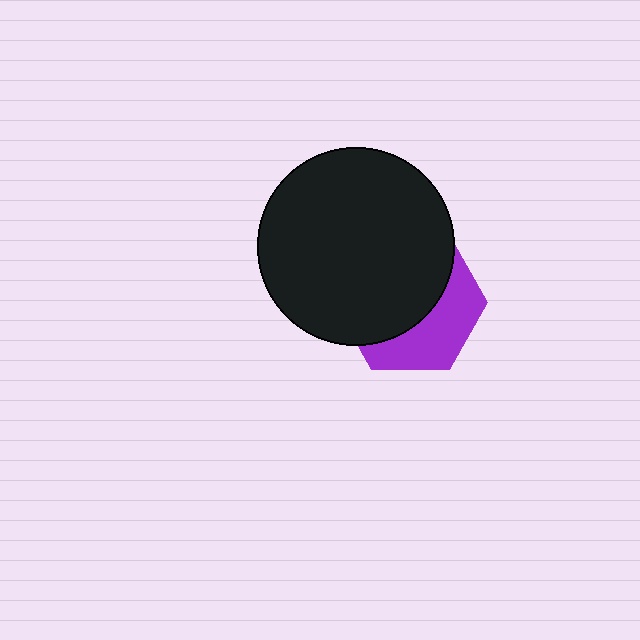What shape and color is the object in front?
The object in front is a black circle.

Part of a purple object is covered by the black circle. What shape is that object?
It is a hexagon.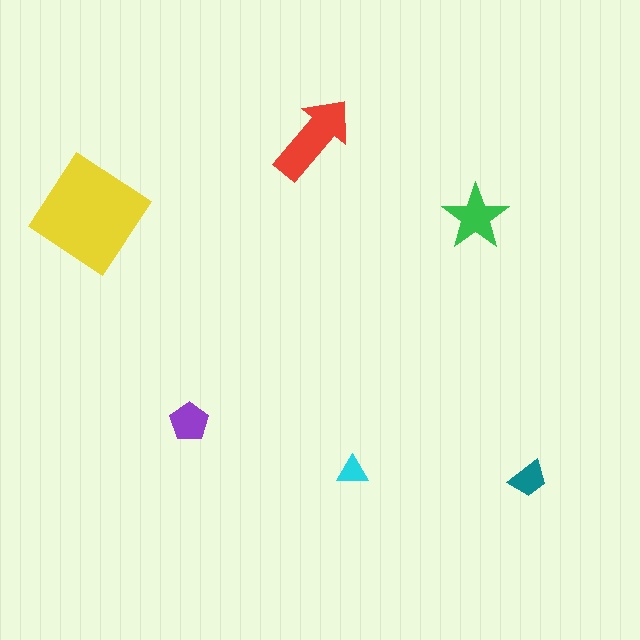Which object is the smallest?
The cyan triangle.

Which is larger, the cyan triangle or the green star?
The green star.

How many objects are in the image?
There are 6 objects in the image.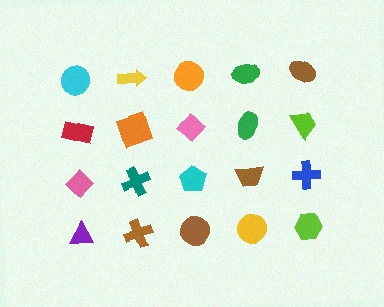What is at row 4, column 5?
A lime hexagon.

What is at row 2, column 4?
A green ellipse.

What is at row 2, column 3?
A pink diamond.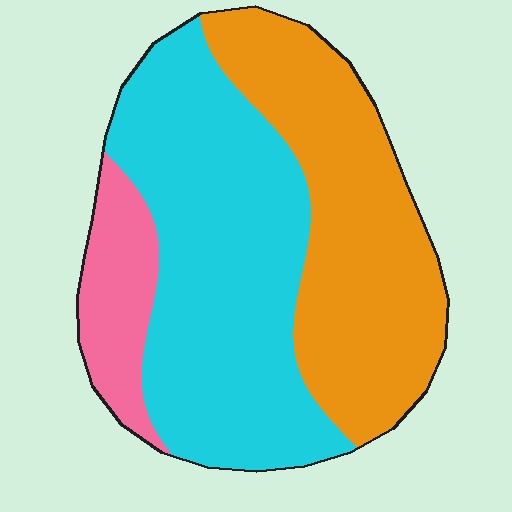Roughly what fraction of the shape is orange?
Orange covers about 40% of the shape.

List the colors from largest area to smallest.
From largest to smallest: cyan, orange, pink.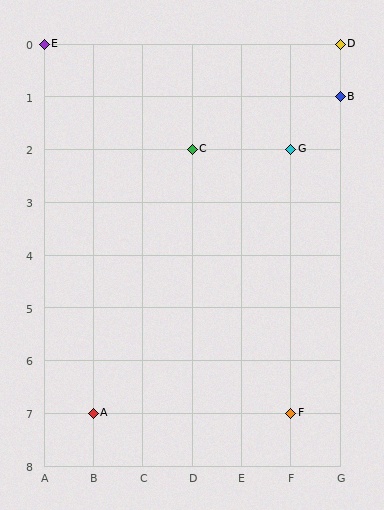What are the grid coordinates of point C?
Point C is at grid coordinates (D, 2).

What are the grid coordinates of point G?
Point G is at grid coordinates (F, 2).